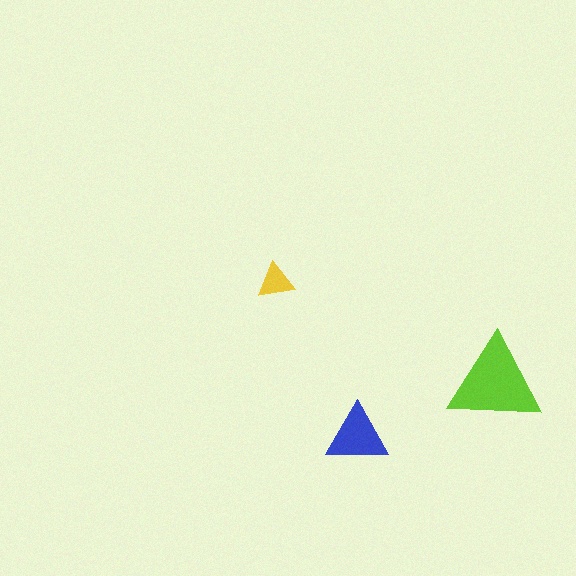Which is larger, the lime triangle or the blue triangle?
The lime one.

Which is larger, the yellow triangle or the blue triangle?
The blue one.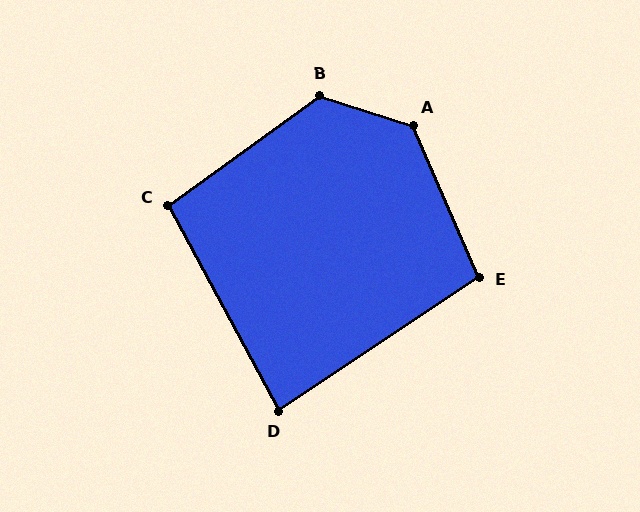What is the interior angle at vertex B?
Approximately 126 degrees (obtuse).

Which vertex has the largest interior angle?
A, at approximately 131 degrees.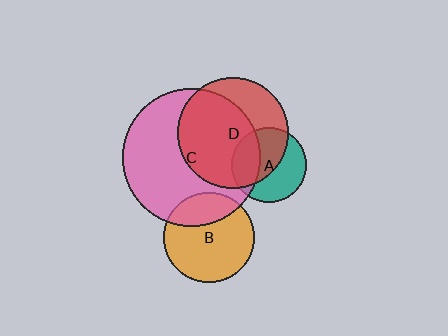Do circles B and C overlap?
Yes.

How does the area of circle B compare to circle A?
Approximately 1.4 times.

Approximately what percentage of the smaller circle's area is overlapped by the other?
Approximately 25%.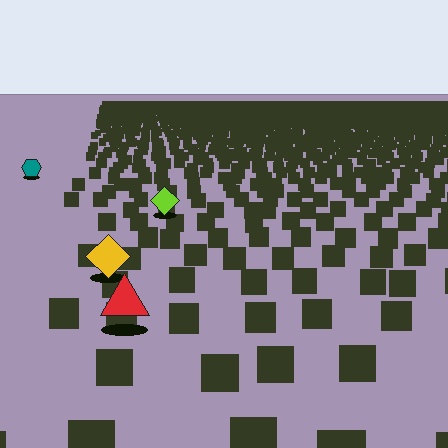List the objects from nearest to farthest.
From nearest to farthest: the red triangle, the yellow diamond, the lime diamond, the teal hexagon.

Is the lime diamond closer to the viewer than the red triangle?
No. The red triangle is closer — you can tell from the texture gradient: the ground texture is coarser near it.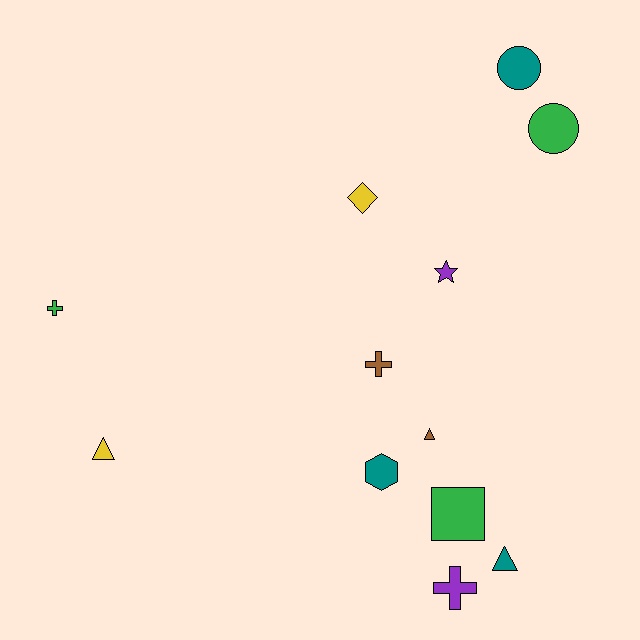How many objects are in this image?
There are 12 objects.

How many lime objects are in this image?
There are no lime objects.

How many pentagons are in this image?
There are no pentagons.